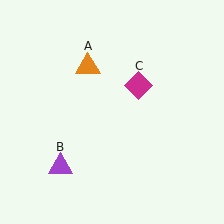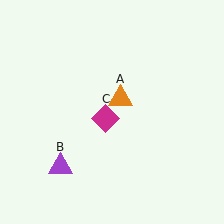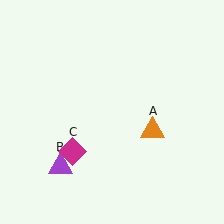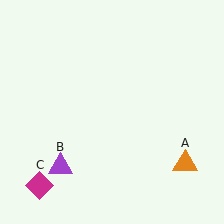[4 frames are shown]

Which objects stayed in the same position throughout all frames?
Purple triangle (object B) remained stationary.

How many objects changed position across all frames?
2 objects changed position: orange triangle (object A), magenta diamond (object C).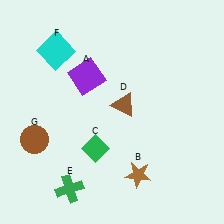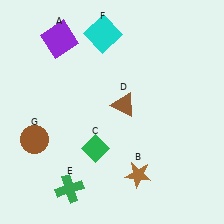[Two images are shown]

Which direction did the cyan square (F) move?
The cyan square (F) moved right.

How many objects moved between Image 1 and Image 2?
2 objects moved between the two images.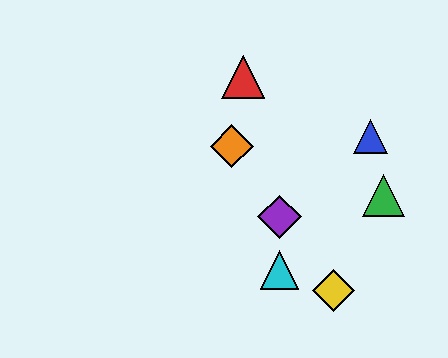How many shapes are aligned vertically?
2 shapes (the purple diamond, the cyan triangle) are aligned vertically.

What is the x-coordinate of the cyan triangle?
The cyan triangle is at x≈280.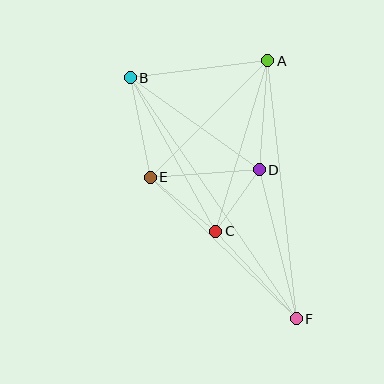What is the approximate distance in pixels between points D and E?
The distance between D and E is approximately 109 pixels.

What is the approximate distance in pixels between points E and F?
The distance between E and F is approximately 203 pixels.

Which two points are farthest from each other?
Points B and F are farthest from each other.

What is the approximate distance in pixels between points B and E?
The distance between B and E is approximately 101 pixels.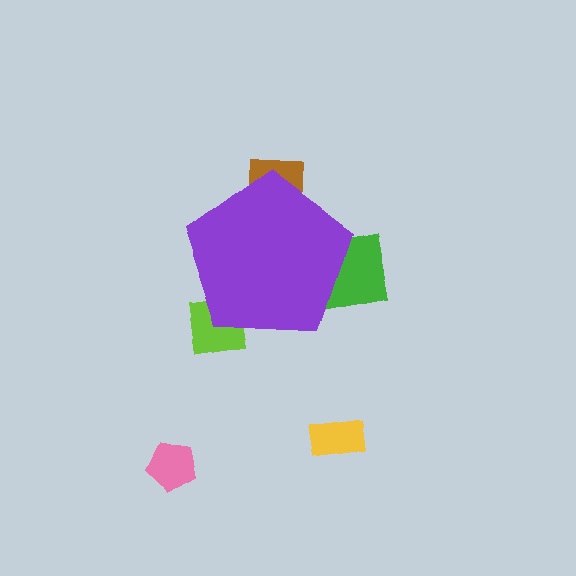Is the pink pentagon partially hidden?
No, the pink pentagon is fully visible.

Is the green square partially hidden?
Yes, the green square is partially hidden behind the purple pentagon.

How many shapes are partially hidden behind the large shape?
3 shapes are partially hidden.